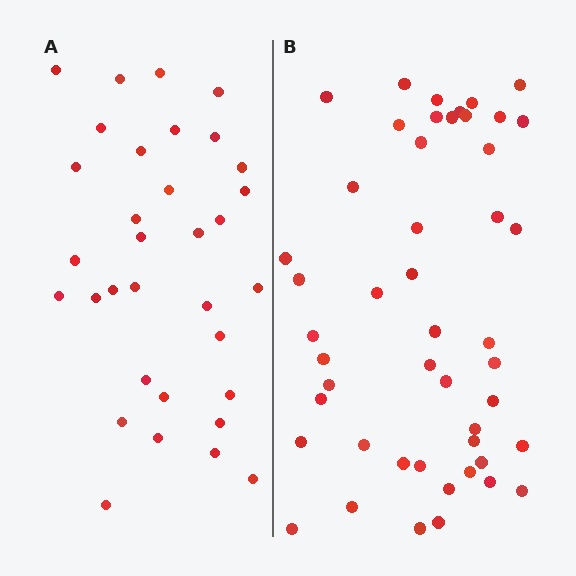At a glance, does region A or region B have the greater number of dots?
Region B (the right region) has more dots.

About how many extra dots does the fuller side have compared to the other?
Region B has approximately 15 more dots than region A.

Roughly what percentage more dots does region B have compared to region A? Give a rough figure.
About 45% more.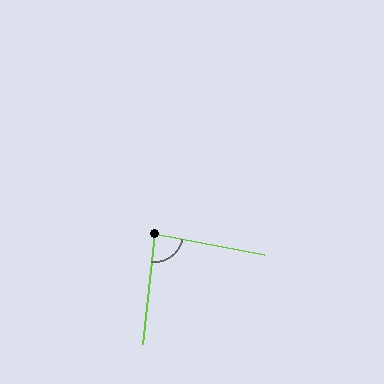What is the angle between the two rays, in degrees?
Approximately 85 degrees.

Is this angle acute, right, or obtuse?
It is approximately a right angle.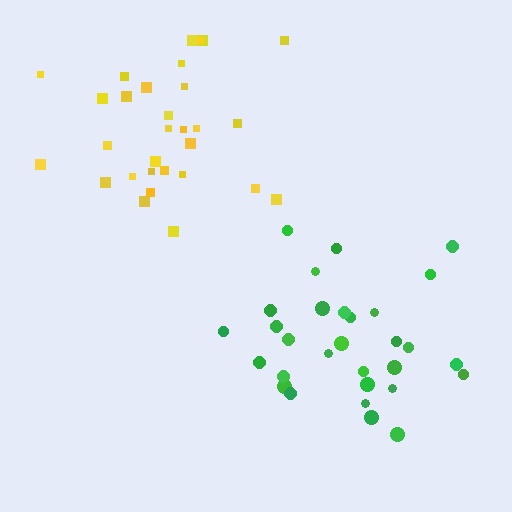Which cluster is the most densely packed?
Green.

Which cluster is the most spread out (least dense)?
Yellow.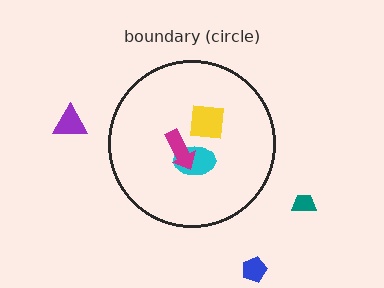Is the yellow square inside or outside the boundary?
Inside.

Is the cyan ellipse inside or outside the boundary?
Inside.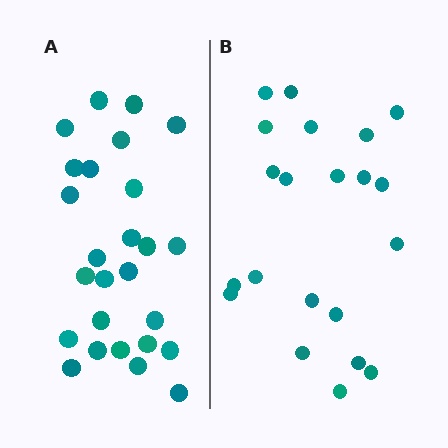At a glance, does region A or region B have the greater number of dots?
Region A (the left region) has more dots.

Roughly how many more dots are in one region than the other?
Region A has about 5 more dots than region B.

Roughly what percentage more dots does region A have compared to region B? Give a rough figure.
About 25% more.